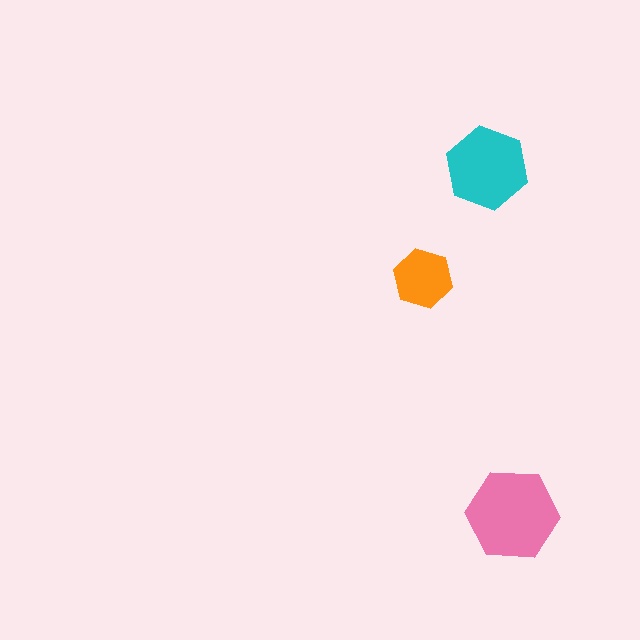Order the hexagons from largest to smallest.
the pink one, the cyan one, the orange one.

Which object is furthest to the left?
The orange hexagon is leftmost.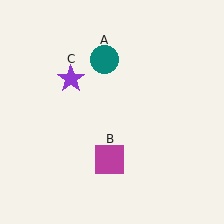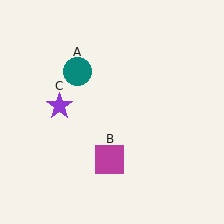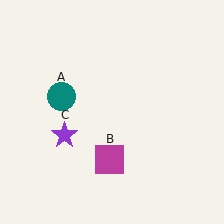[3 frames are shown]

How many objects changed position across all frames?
2 objects changed position: teal circle (object A), purple star (object C).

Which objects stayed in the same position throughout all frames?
Magenta square (object B) remained stationary.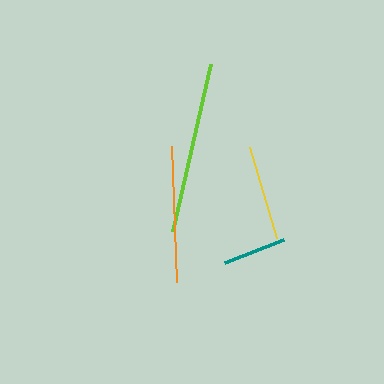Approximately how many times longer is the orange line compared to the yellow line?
The orange line is approximately 1.4 times the length of the yellow line.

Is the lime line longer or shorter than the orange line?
The lime line is longer than the orange line.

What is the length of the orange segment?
The orange segment is approximately 136 pixels long.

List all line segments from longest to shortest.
From longest to shortest: lime, orange, yellow, teal.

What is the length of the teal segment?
The teal segment is approximately 64 pixels long.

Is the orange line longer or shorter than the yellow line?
The orange line is longer than the yellow line.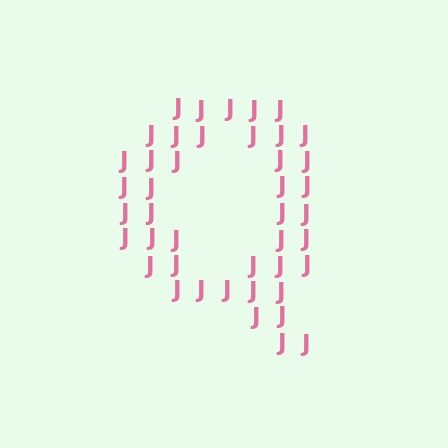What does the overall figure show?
The overall figure shows the letter Q.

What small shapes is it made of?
It is made of small letter J's.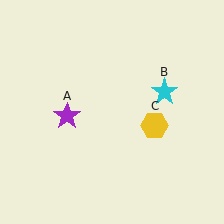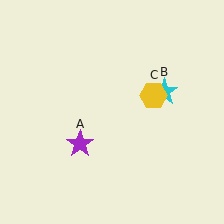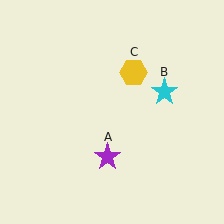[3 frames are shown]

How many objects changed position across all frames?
2 objects changed position: purple star (object A), yellow hexagon (object C).